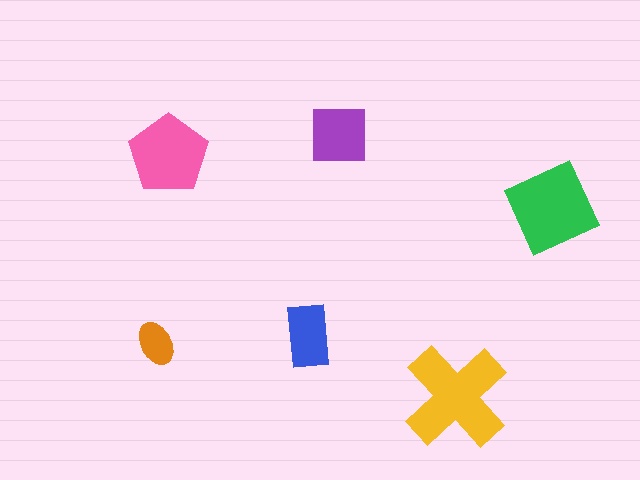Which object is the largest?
The yellow cross.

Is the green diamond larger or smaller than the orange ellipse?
Larger.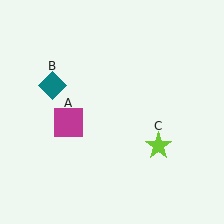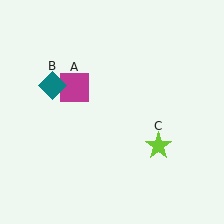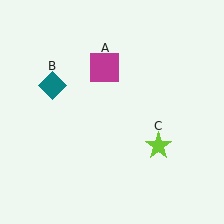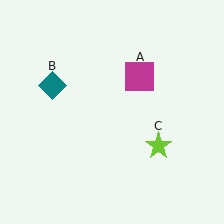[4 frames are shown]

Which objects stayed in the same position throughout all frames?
Teal diamond (object B) and lime star (object C) remained stationary.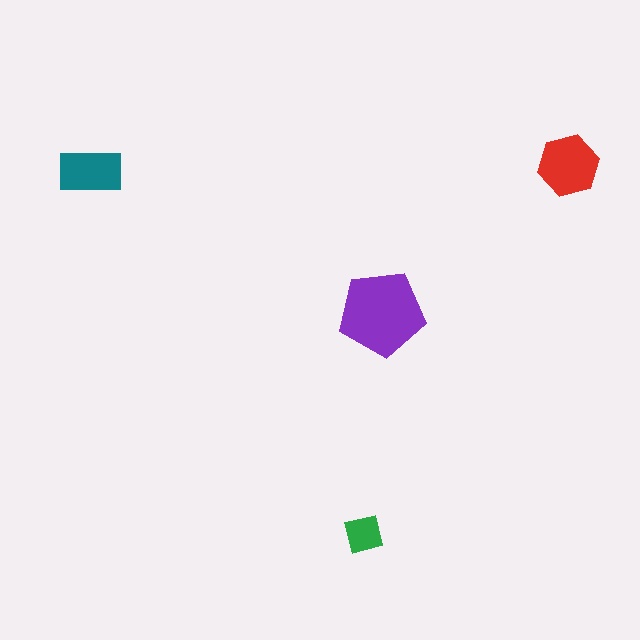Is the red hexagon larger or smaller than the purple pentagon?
Smaller.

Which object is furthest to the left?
The teal rectangle is leftmost.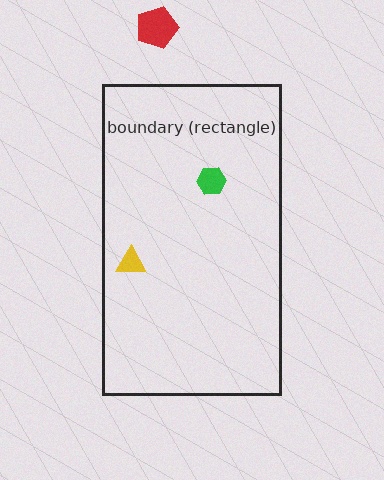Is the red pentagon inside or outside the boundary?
Outside.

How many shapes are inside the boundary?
2 inside, 1 outside.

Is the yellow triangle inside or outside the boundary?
Inside.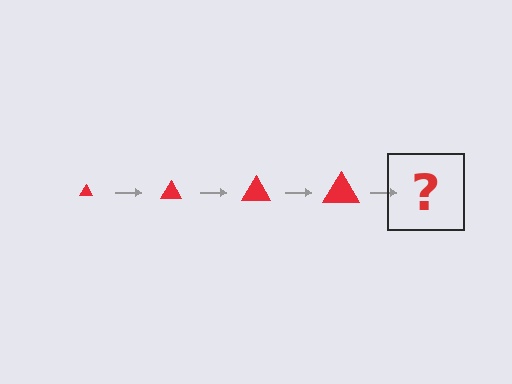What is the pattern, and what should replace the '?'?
The pattern is that the triangle gets progressively larger each step. The '?' should be a red triangle, larger than the previous one.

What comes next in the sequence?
The next element should be a red triangle, larger than the previous one.